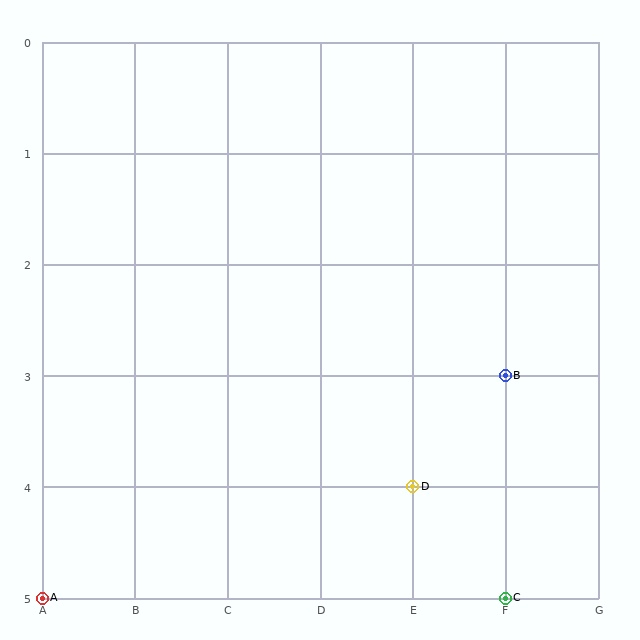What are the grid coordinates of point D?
Point D is at grid coordinates (E, 4).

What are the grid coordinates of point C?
Point C is at grid coordinates (F, 5).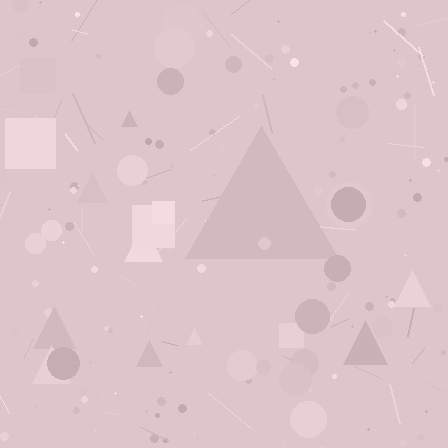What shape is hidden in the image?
A triangle is hidden in the image.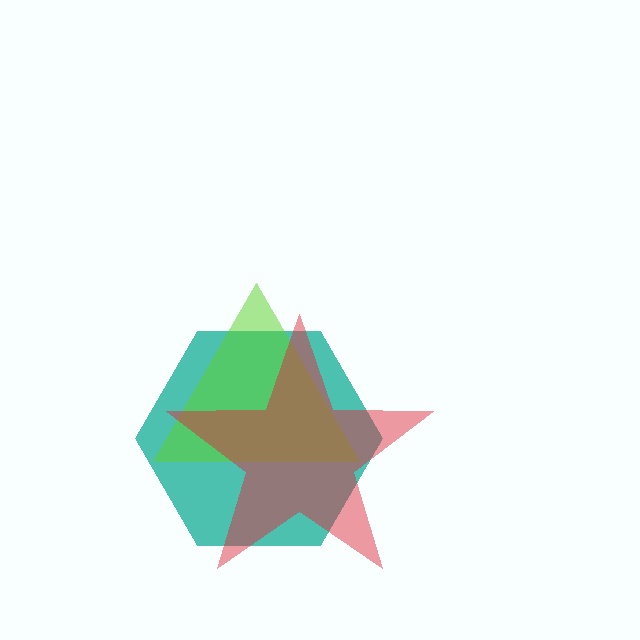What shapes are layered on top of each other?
The layered shapes are: a teal hexagon, a lime triangle, a red star.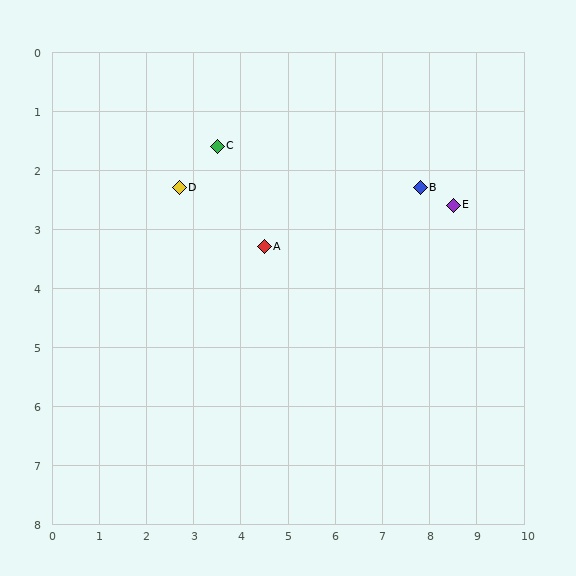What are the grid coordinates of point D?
Point D is at approximately (2.7, 2.3).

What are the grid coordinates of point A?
Point A is at approximately (4.5, 3.3).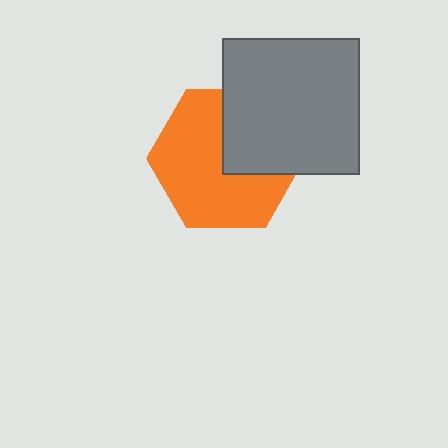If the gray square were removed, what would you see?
You would see the complete orange hexagon.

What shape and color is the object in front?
The object in front is a gray square.